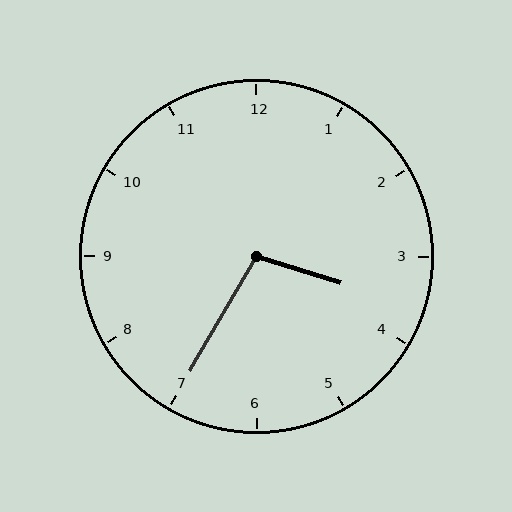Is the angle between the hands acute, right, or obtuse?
It is obtuse.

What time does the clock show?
3:35.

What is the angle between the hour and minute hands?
Approximately 102 degrees.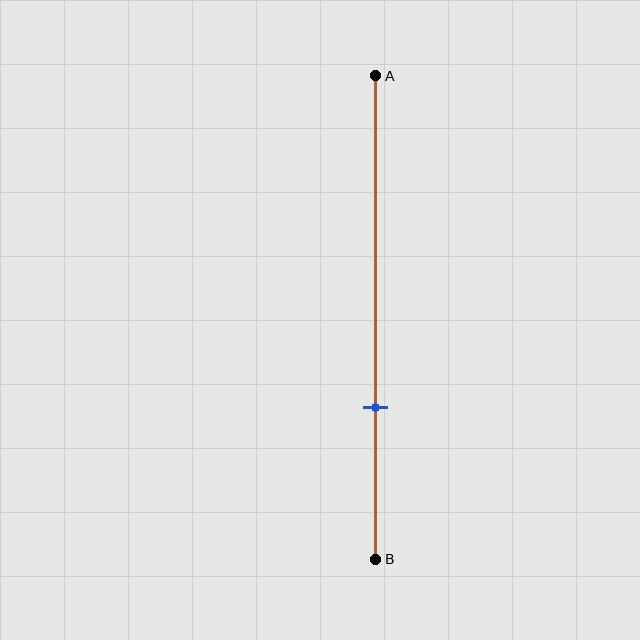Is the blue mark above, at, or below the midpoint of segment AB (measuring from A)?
The blue mark is below the midpoint of segment AB.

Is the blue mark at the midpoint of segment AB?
No, the mark is at about 70% from A, not at the 50% midpoint.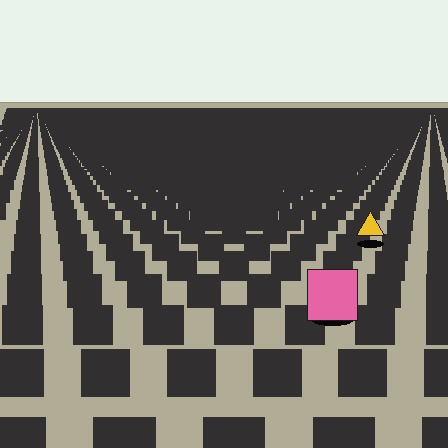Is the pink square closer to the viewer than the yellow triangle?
Yes. The pink square is closer — you can tell from the texture gradient: the ground texture is coarser near it.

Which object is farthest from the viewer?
The yellow triangle is farthest from the viewer. It appears smaller and the ground texture around it is denser.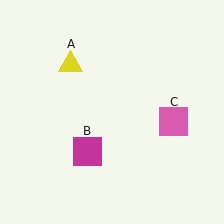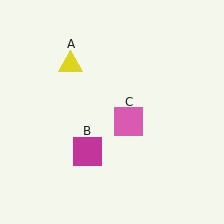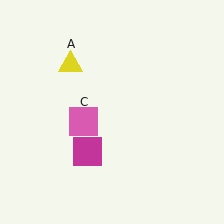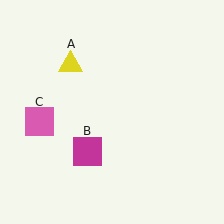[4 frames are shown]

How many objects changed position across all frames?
1 object changed position: pink square (object C).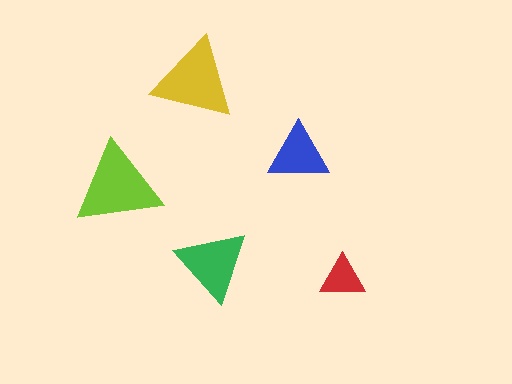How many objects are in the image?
There are 5 objects in the image.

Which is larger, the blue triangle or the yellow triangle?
The yellow one.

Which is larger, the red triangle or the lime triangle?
The lime one.